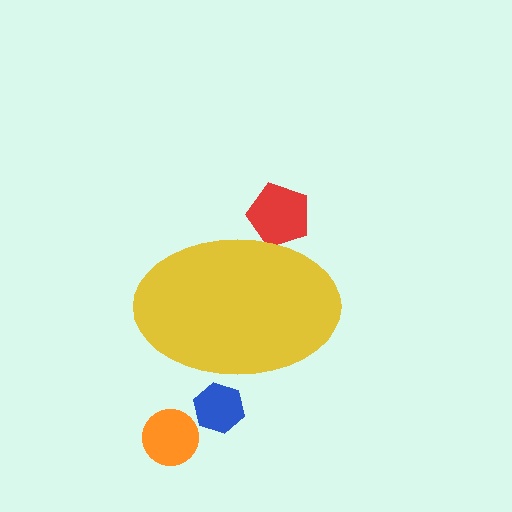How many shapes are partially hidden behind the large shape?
2 shapes are partially hidden.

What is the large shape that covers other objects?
A yellow ellipse.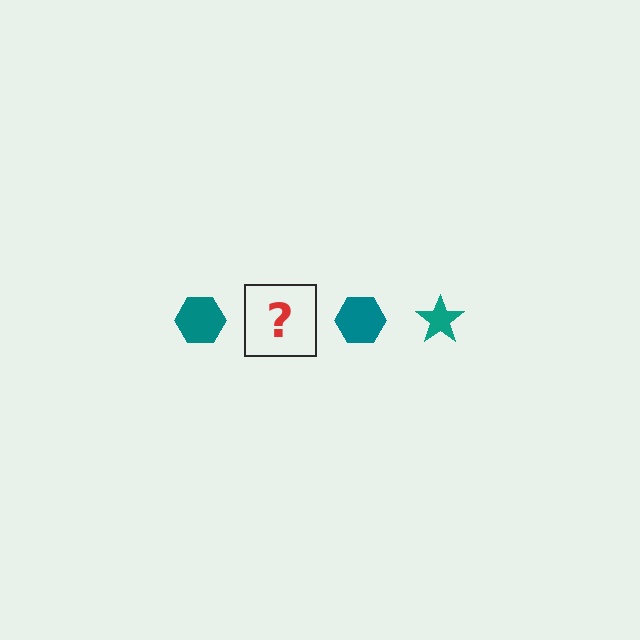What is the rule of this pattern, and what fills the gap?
The rule is that the pattern cycles through hexagon, star shapes in teal. The gap should be filled with a teal star.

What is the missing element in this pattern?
The missing element is a teal star.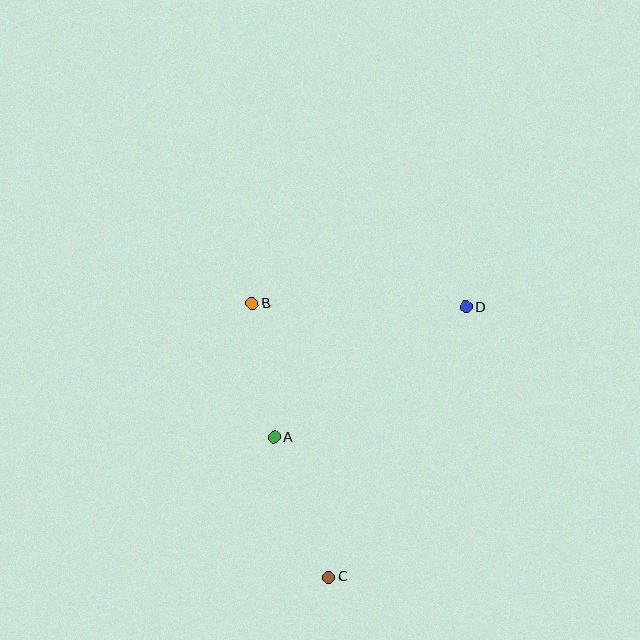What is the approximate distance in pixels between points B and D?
The distance between B and D is approximately 214 pixels.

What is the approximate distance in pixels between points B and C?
The distance between B and C is approximately 285 pixels.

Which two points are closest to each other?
Points A and B are closest to each other.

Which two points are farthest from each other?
Points C and D are farthest from each other.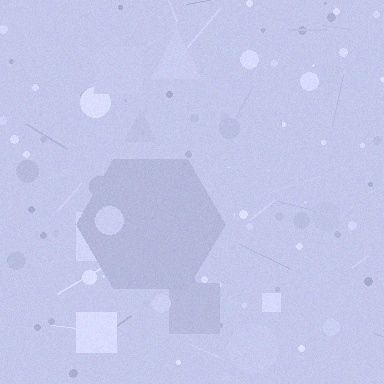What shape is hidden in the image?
A hexagon is hidden in the image.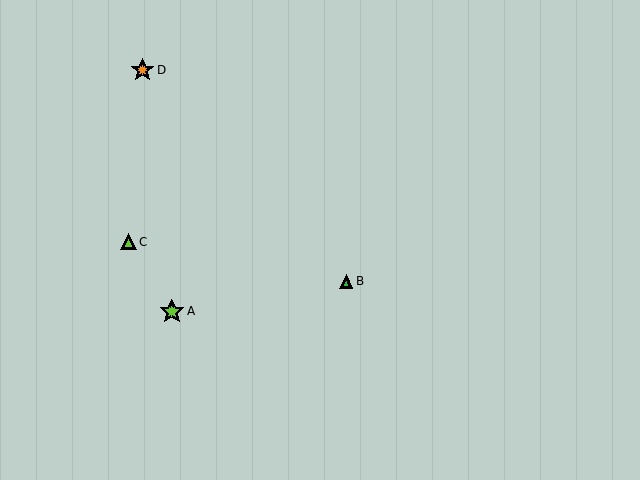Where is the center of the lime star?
The center of the lime star is at (172, 311).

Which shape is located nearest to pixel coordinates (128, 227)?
The lime triangle (labeled C) at (128, 242) is nearest to that location.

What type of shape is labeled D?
Shape D is an orange star.